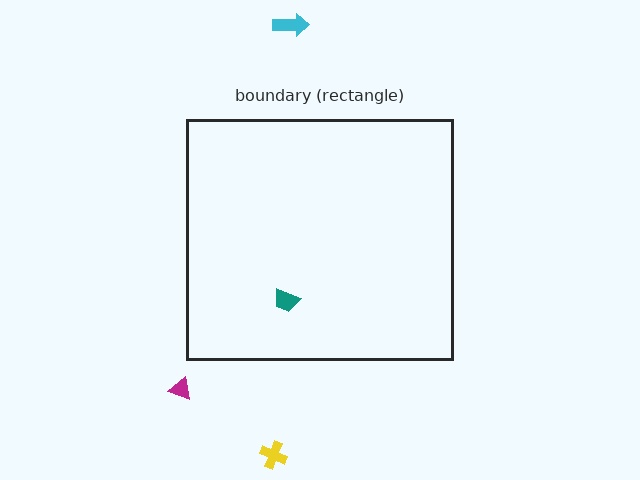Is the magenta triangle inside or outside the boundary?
Outside.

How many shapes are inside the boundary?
1 inside, 3 outside.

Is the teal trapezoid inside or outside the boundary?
Inside.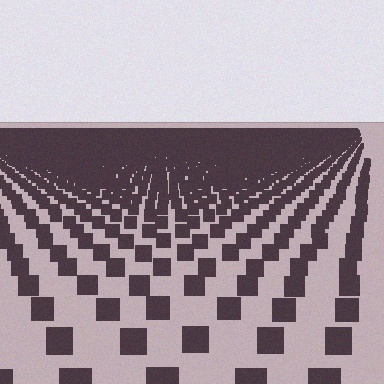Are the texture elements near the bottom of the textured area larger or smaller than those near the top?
Larger. Near the bottom, elements are closer to the viewer and appear at a bigger on-screen size.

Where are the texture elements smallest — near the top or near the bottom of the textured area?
Near the top.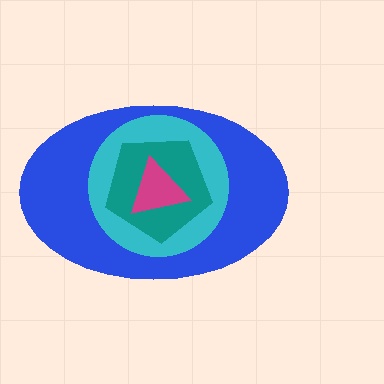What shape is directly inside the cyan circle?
The teal pentagon.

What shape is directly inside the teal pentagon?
The magenta triangle.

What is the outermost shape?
The blue ellipse.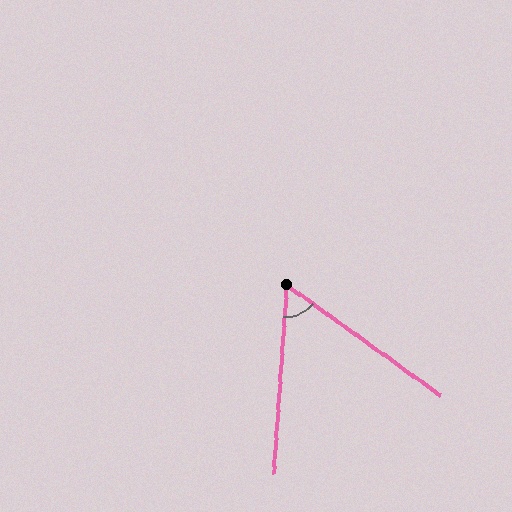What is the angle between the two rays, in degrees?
Approximately 59 degrees.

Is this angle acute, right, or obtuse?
It is acute.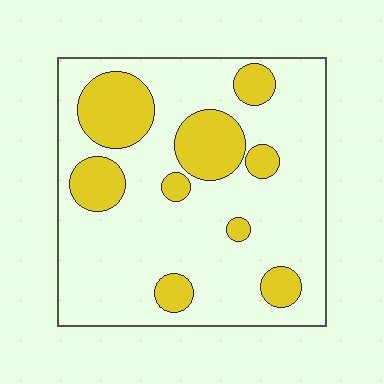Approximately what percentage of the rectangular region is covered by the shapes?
Approximately 25%.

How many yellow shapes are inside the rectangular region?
9.